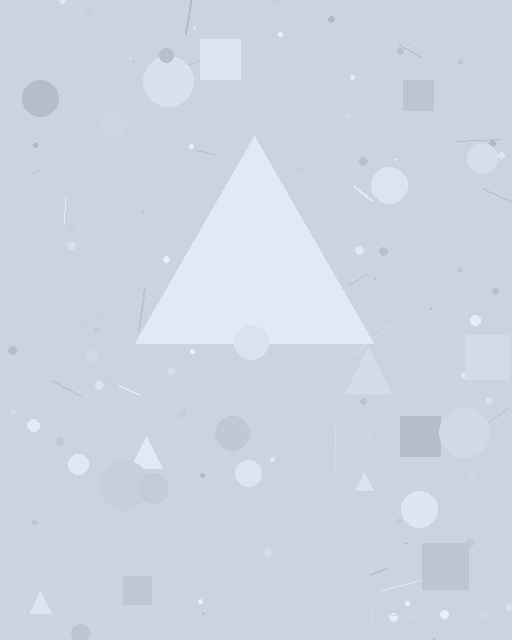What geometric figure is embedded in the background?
A triangle is embedded in the background.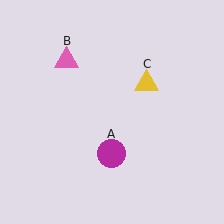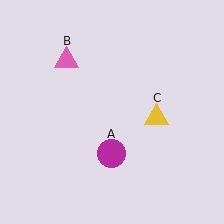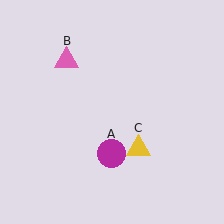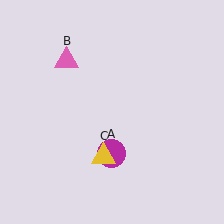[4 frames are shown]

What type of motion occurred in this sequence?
The yellow triangle (object C) rotated clockwise around the center of the scene.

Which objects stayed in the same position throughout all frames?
Magenta circle (object A) and pink triangle (object B) remained stationary.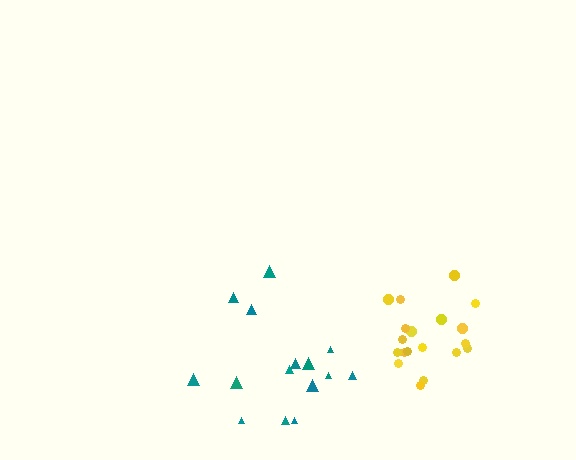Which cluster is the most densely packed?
Yellow.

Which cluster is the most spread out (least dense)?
Teal.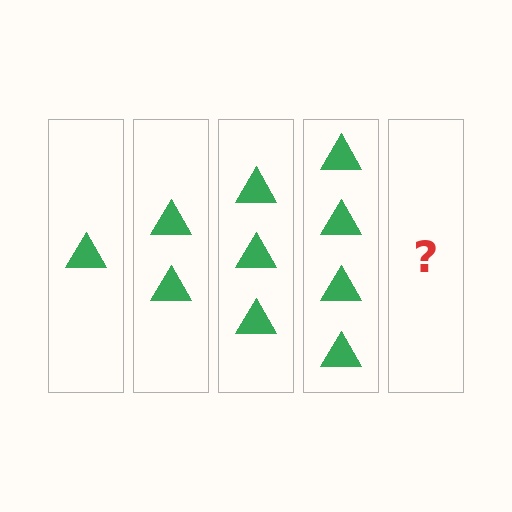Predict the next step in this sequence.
The next step is 5 triangles.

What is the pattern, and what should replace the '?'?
The pattern is that each step adds one more triangle. The '?' should be 5 triangles.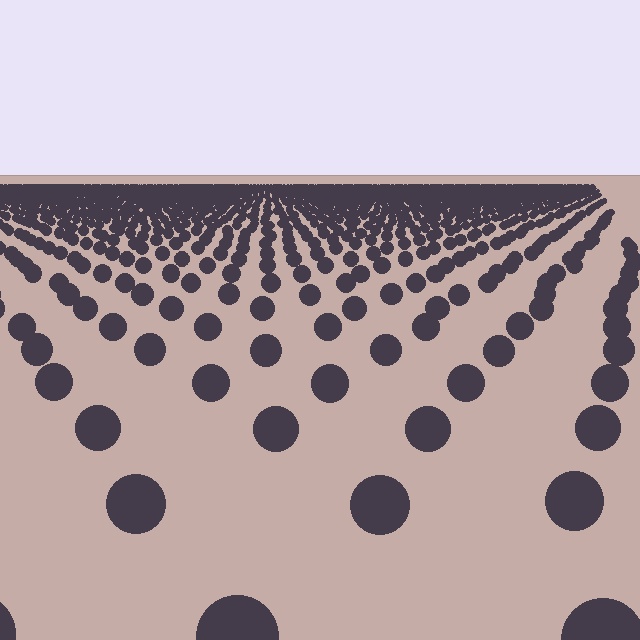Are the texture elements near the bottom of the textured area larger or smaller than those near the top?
Larger. Near the bottom, elements are closer to the viewer and appear at a bigger on-screen size.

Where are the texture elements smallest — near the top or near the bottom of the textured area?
Near the top.